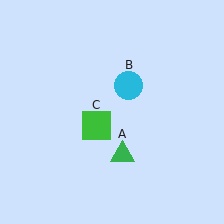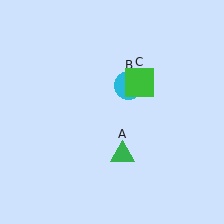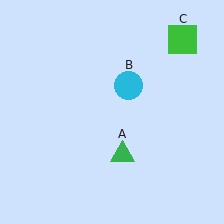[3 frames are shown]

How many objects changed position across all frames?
1 object changed position: green square (object C).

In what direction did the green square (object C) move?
The green square (object C) moved up and to the right.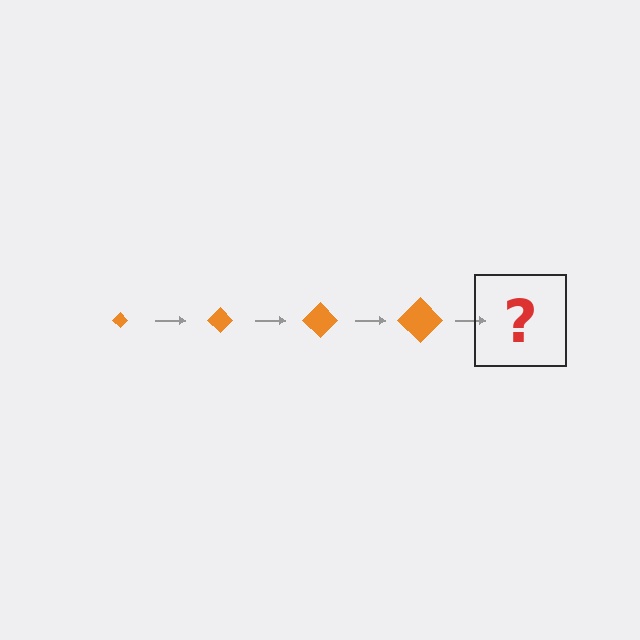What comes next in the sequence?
The next element should be an orange diamond, larger than the previous one.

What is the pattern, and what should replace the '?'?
The pattern is that the diamond gets progressively larger each step. The '?' should be an orange diamond, larger than the previous one.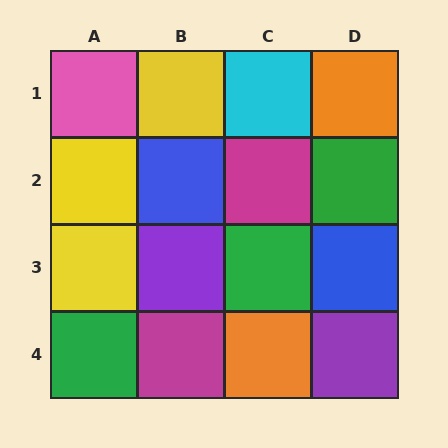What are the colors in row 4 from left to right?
Green, magenta, orange, purple.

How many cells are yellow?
3 cells are yellow.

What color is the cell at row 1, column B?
Yellow.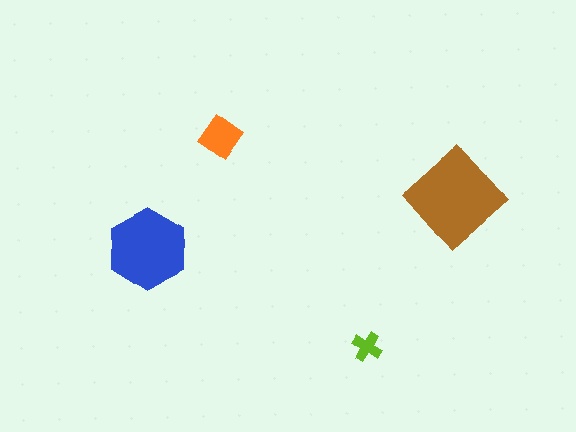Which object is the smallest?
The lime cross.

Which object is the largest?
The brown diamond.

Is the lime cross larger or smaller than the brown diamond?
Smaller.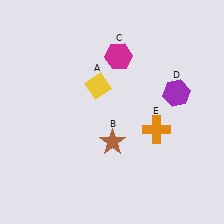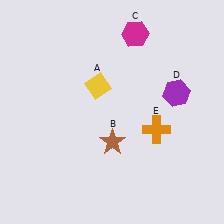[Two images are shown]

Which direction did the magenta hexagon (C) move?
The magenta hexagon (C) moved up.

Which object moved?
The magenta hexagon (C) moved up.